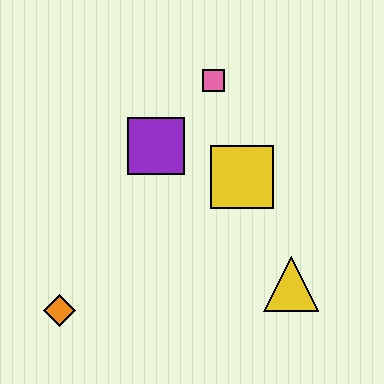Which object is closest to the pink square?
The purple square is closest to the pink square.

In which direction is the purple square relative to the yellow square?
The purple square is to the left of the yellow square.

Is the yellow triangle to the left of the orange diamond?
No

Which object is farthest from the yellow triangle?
The orange diamond is farthest from the yellow triangle.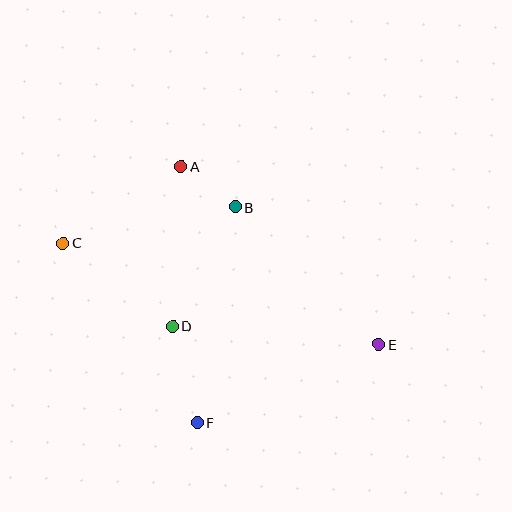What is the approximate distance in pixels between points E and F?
The distance between E and F is approximately 198 pixels.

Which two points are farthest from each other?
Points C and E are farthest from each other.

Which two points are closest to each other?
Points A and B are closest to each other.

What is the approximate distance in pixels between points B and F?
The distance between B and F is approximately 219 pixels.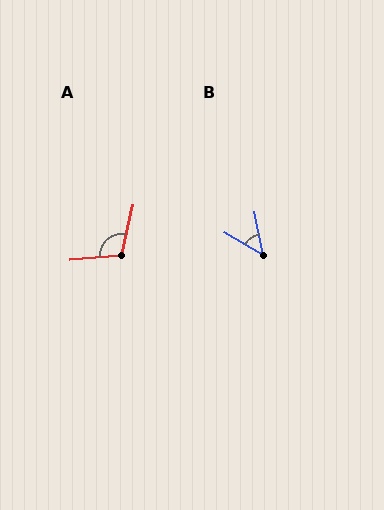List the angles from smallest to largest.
B (49°), A (108°).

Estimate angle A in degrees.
Approximately 108 degrees.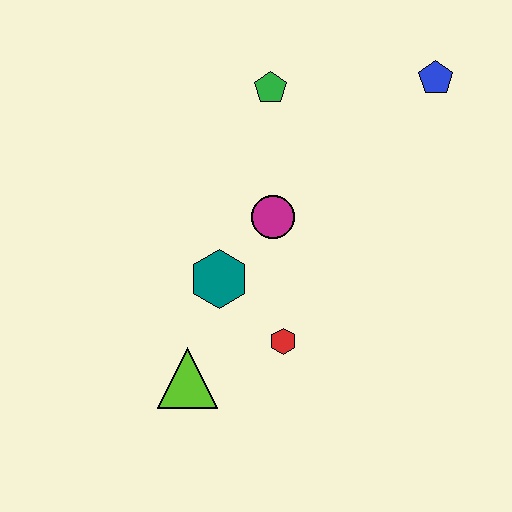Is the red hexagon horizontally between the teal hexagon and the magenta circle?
No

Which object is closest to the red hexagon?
The teal hexagon is closest to the red hexagon.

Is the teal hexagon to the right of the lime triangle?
Yes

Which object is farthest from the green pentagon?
The lime triangle is farthest from the green pentagon.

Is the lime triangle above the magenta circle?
No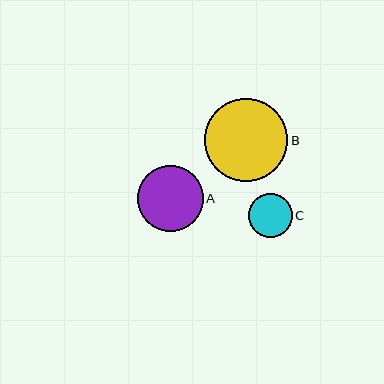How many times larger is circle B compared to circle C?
Circle B is approximately 1.9 times the size of circle C.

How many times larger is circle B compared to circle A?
Circle B is approximately 1.3 times the size of circle A.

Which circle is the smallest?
Circle C is the smallest with a size of approximately 44 pixels.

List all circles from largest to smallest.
From largest to smallest: B, A, C.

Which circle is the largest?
Circle B is the largest with a size of approximately 83 pixels.